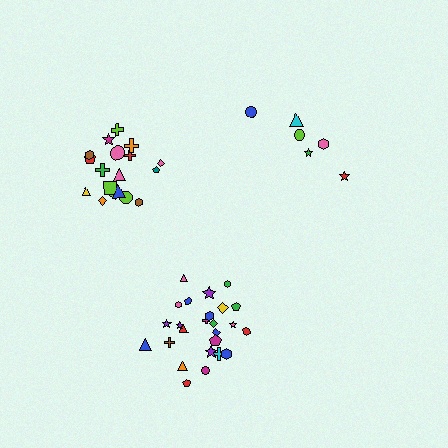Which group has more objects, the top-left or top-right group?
The top-left group.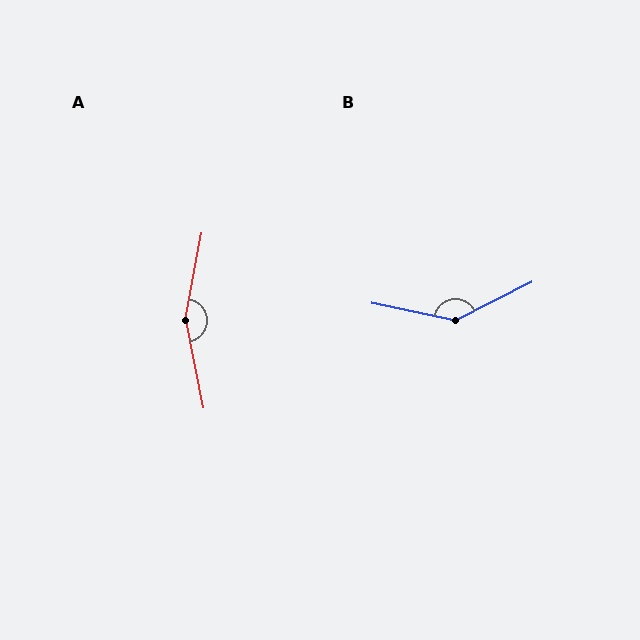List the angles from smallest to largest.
B (142°), A (158°).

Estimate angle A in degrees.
Approximately 158 degrees.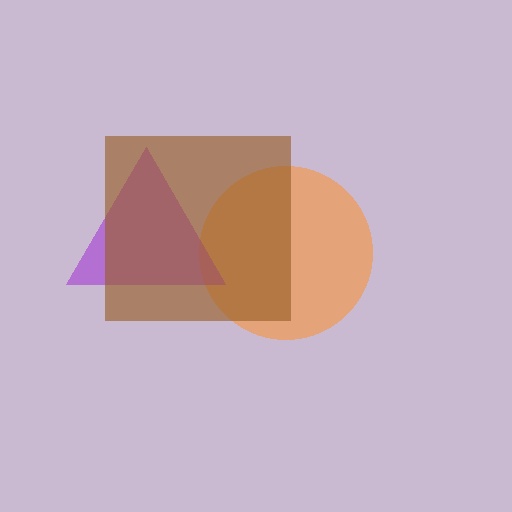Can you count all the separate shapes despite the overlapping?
Yes, there are 3 separate shapes.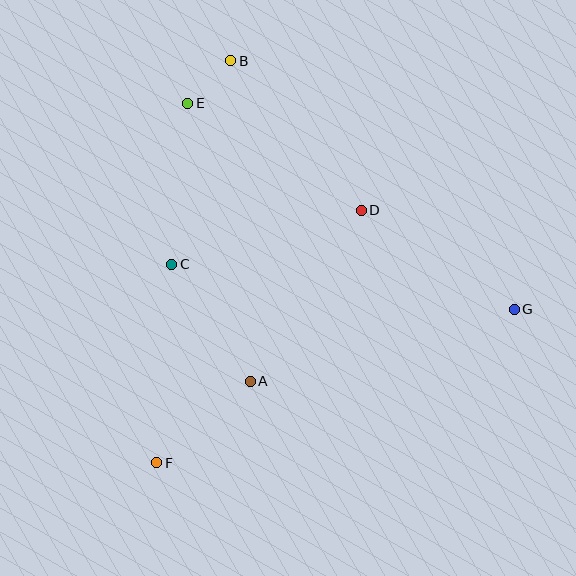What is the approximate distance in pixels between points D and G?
The distance between D and G is approximately 182 pixels.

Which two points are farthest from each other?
Points B and F are farthest from each other.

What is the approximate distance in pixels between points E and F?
The distance between E and F is approximately 361 pixels.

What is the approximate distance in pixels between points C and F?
The distance between C and F is approximately 199 pixels.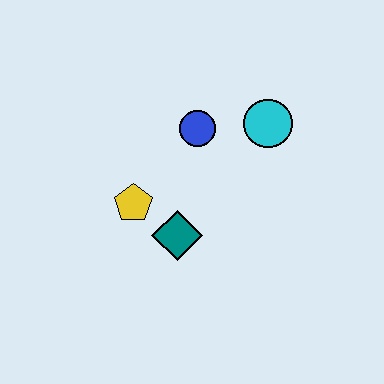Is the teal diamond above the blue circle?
No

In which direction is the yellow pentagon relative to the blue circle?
The yellow pentagon is below the blue circle.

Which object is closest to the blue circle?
The cyan circle is closest to the blue circle.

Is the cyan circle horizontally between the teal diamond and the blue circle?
No